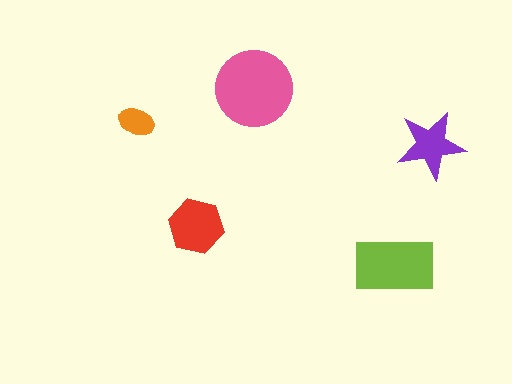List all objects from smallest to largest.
The orange ellipse, the purple star, the red hexagon, the lime rectangle, the pink circle.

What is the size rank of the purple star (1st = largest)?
4th.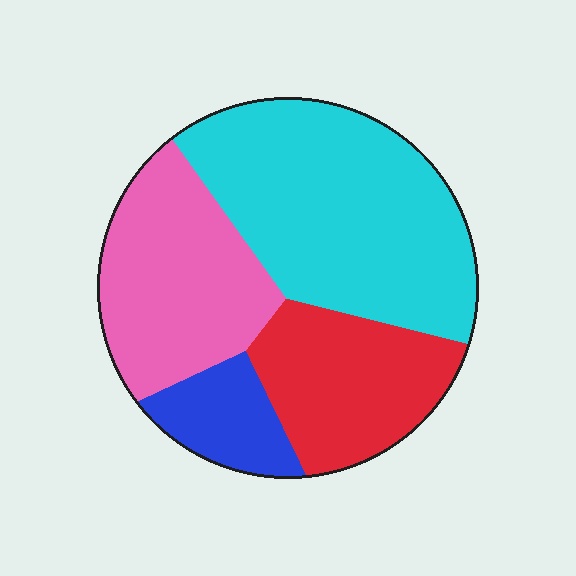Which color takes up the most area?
Cyan, at roughly 40%.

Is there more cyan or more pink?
Cyan.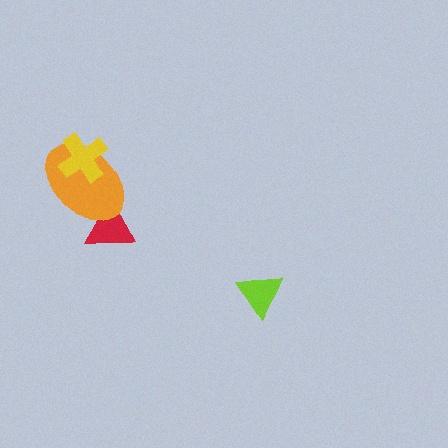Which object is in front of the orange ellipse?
The yellow cross is in front of the orange ellipse.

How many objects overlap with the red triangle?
1 object overlaps with the red triangle.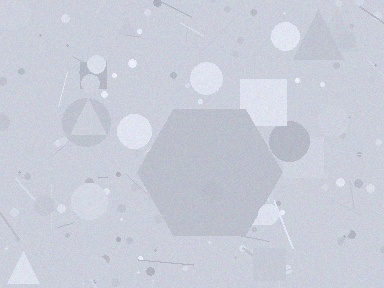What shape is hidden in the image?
A hexagon is hidden in the image.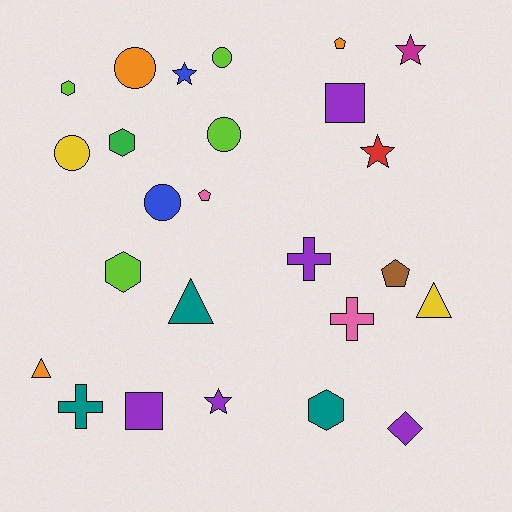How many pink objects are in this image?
There are 2 pink objects.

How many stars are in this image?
There are 4 stars.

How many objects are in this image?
There are 25 objects.